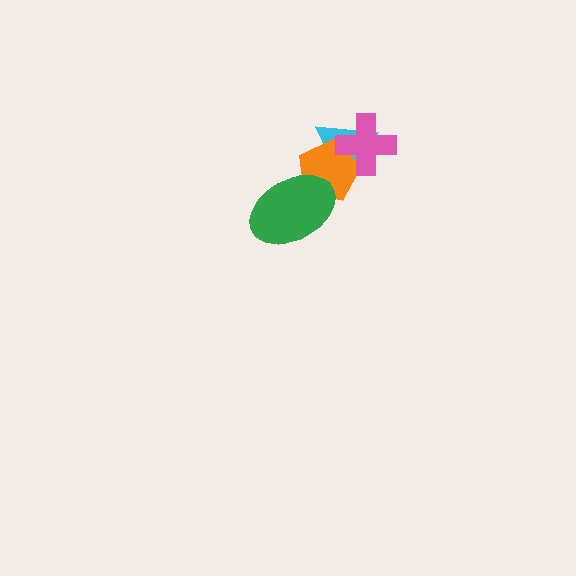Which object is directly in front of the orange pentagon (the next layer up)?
The pink cross is directly in front of the orange pentagon.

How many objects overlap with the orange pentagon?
3 objects overlap with the orange pentagon.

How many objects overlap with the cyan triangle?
2 objects overlap with the cyan triangle.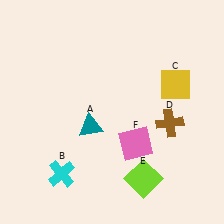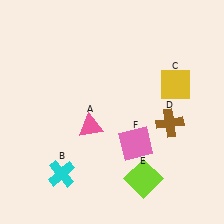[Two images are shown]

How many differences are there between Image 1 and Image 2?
There is 1 difference between the two images.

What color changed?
The triangle (A) changed from teal in Image 1 to pink in Image 2.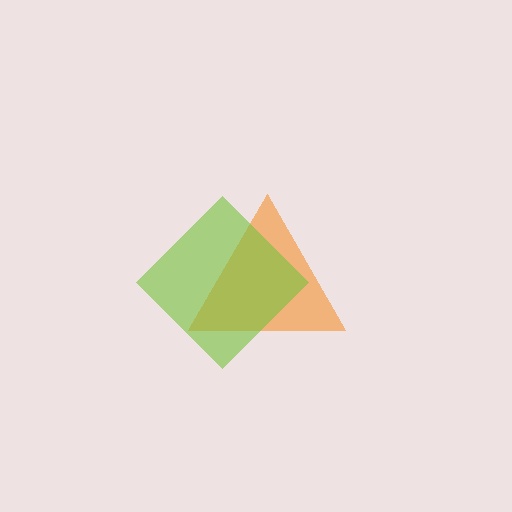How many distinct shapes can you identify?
There are 2 distinct shapes: an orange triangle, a lime diamond.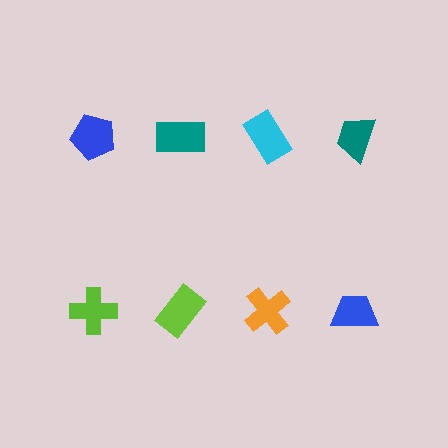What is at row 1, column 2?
A teal rectangle.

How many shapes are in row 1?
4 shapes.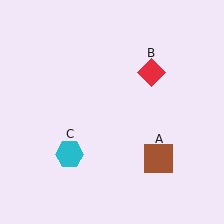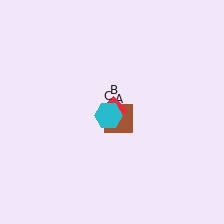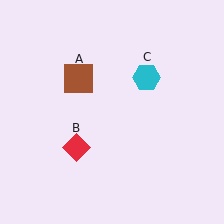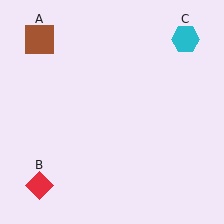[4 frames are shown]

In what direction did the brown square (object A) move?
The brown square (object A) moved up and to the left.